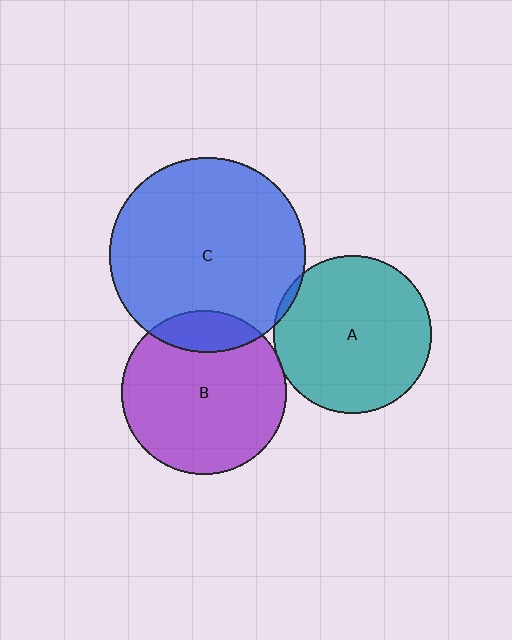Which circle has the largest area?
Circle C (blue).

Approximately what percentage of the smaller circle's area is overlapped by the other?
Approximately 15%.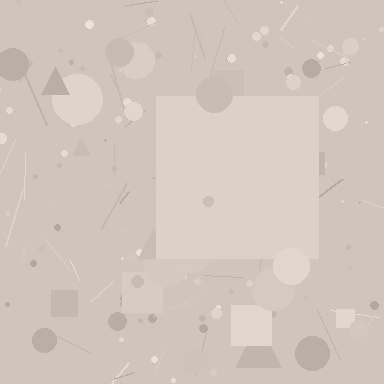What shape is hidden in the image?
A square is hidden in the image.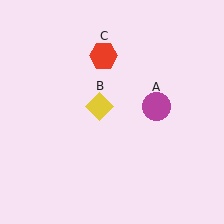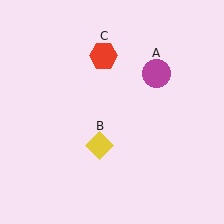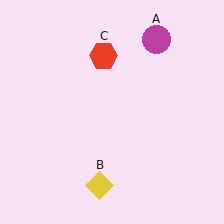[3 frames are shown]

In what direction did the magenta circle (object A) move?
The magenta circle (object A) moved up.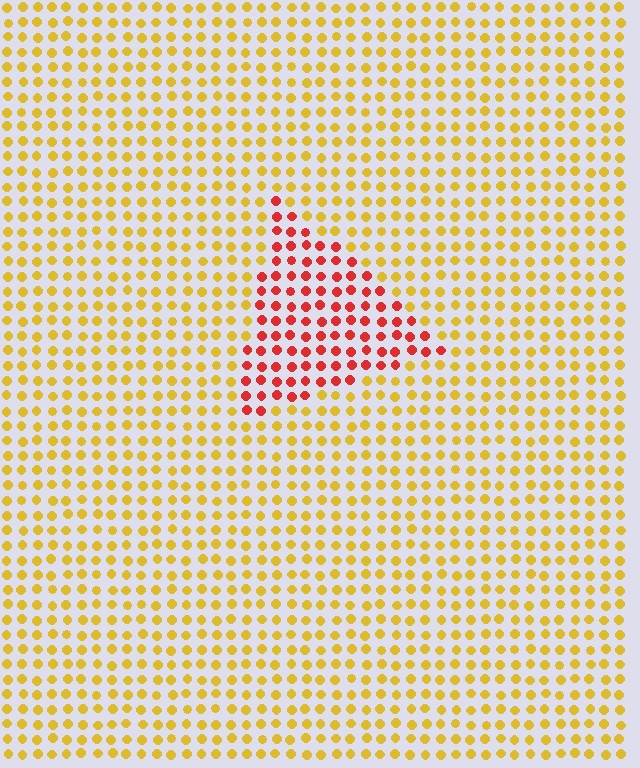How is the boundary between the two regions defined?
The boundary is defined purely by a slight shift in hue (about 49 degrees). Spacing, size, and orientation are identical on both sides.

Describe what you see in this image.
The image is filled with small yellow elements in a uniform arrangement. A triangle-shaped region is visible where the elements are tinted to a slightly different hue, forming a subtle color boundary.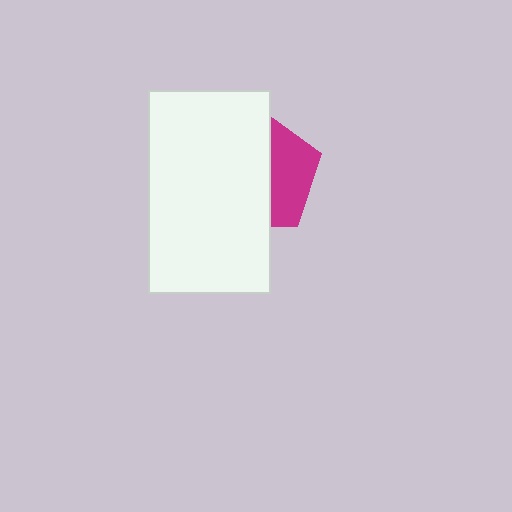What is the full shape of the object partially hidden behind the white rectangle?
The partially hidden object is a magenta pentagon.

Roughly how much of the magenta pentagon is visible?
A small part of it is visible (roughly 36%).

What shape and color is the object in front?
The object in front is a white rectangle.